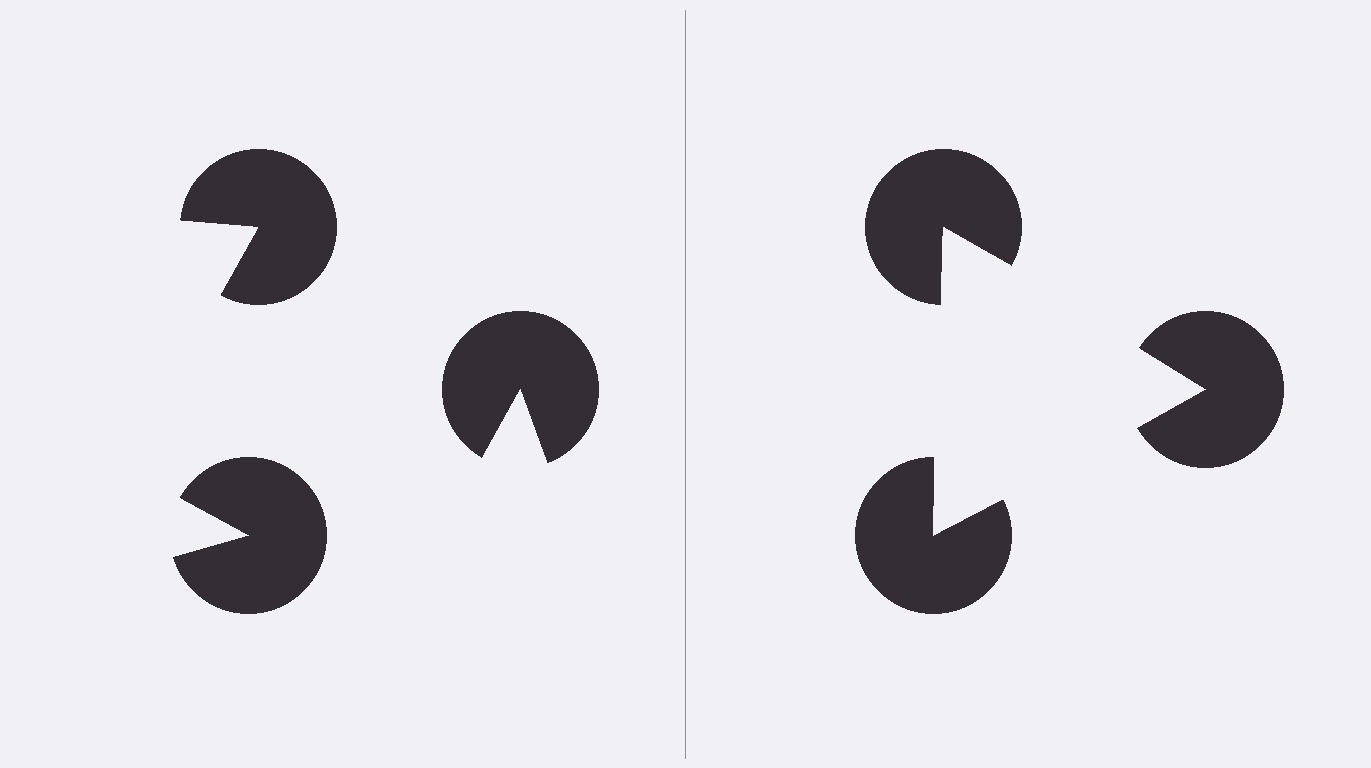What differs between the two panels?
The pac-man discs are positioned identically on both sides; only the wedge orientations differ. On the right they align to a triangle; on the left they are misaligned.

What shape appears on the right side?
An illusory triangle.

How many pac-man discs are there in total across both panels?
6 — 3 on each side.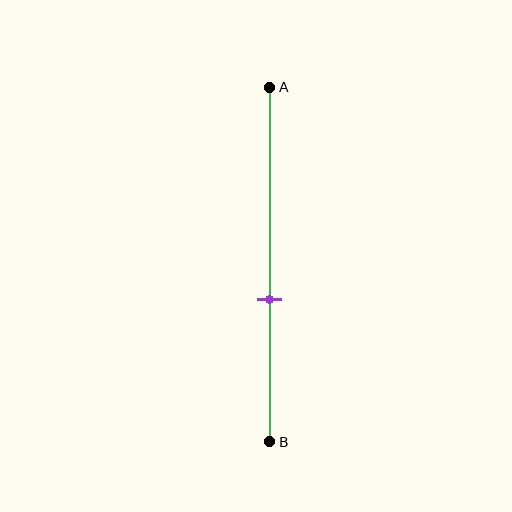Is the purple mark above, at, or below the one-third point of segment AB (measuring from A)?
The purple mark is below the one-third point of segment AB.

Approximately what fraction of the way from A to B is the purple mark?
The purple mark is approximately 60% of the way from A to B.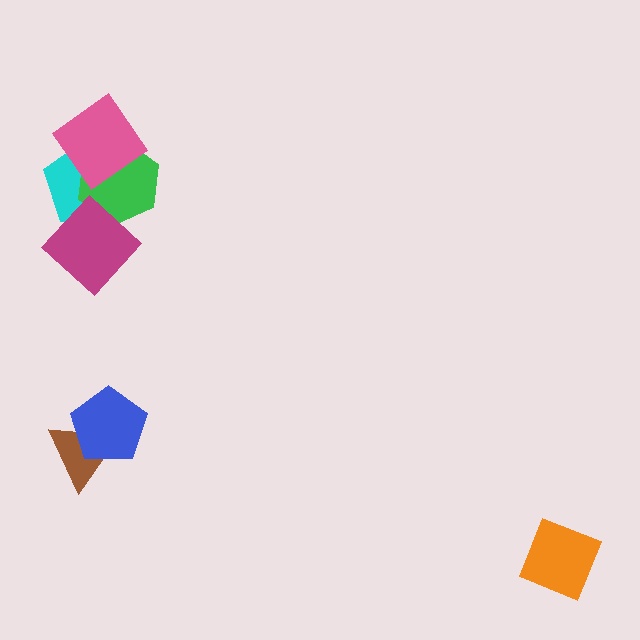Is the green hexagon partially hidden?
Yes, it is partially covered by another shape.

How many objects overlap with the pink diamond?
2 objects overlap with the pink diamond.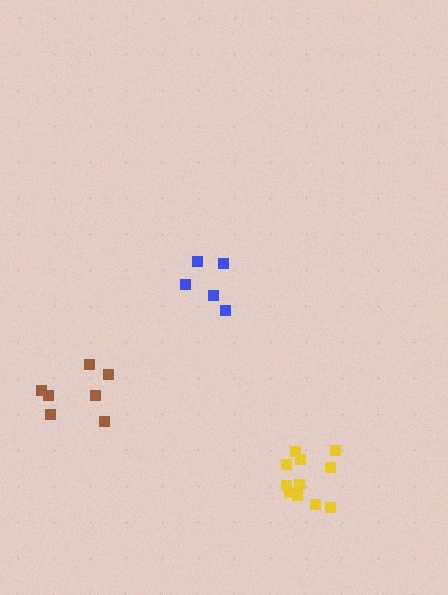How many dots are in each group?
Group 1: 5 dots, Group 2: 7 dots, Group 3: 11 dots (23 total).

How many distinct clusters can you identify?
There are 3 distinct clusters.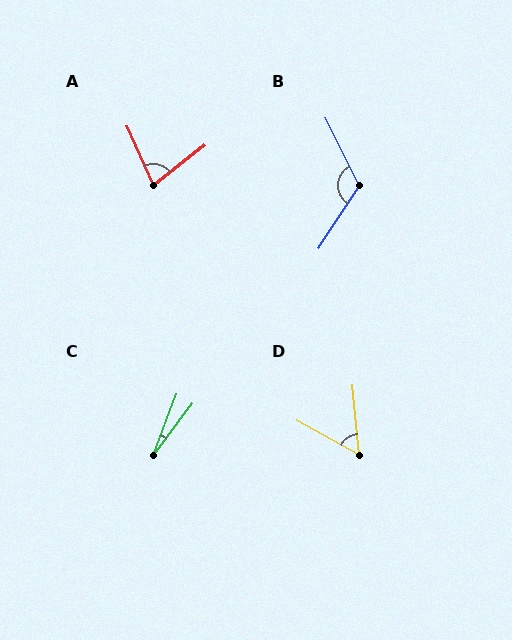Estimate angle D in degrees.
Approximately 56 degrees.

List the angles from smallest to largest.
C (16°), D (56°), A (76°), B (121°).